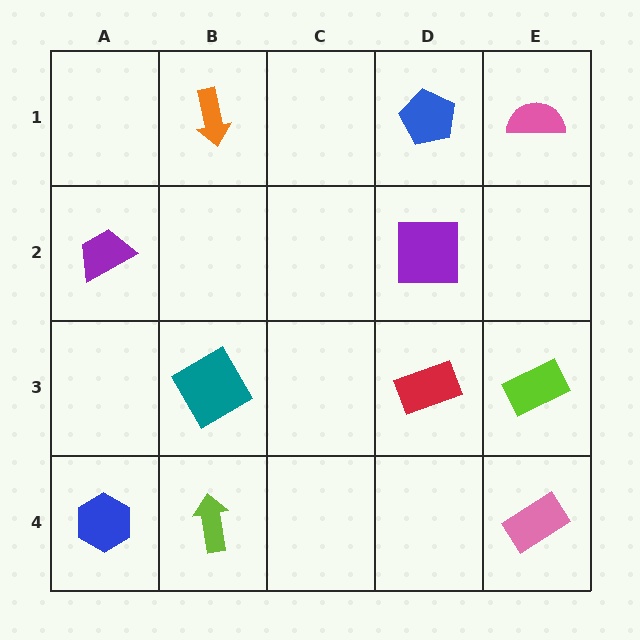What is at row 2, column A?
A purple trapezoid.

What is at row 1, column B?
An orange arrow.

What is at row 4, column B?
A lime arrow.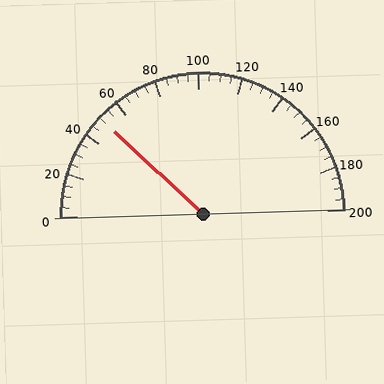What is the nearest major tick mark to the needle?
The nearest major tick mark is 40.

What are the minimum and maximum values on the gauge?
The gauge ranges from 0 to 200.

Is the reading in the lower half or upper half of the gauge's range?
The reading is in the lower half of the range (0 to 200).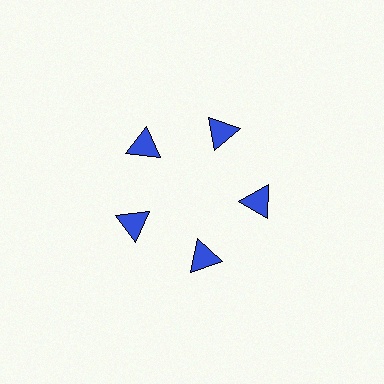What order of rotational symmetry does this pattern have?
This pattern has 5-fold rotational symmetry.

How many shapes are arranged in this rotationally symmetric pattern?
There are 5 shapes, arranged in 5 groups of 1.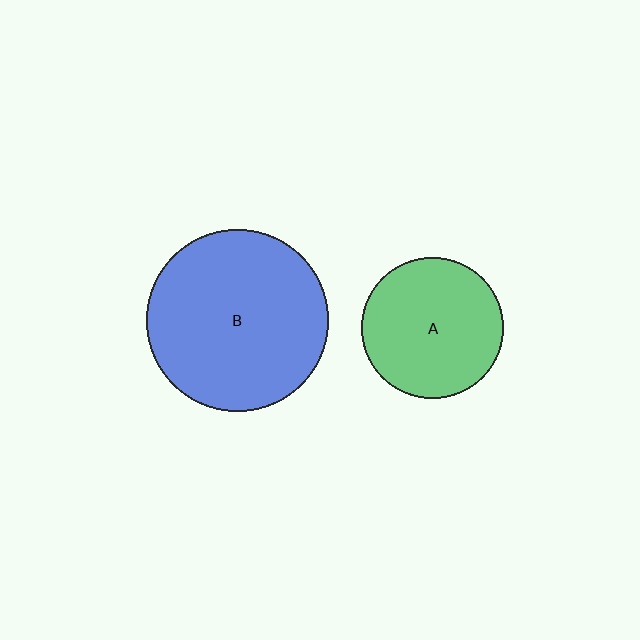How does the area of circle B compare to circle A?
Approximately 1.7 times.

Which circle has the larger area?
Circle B (blue).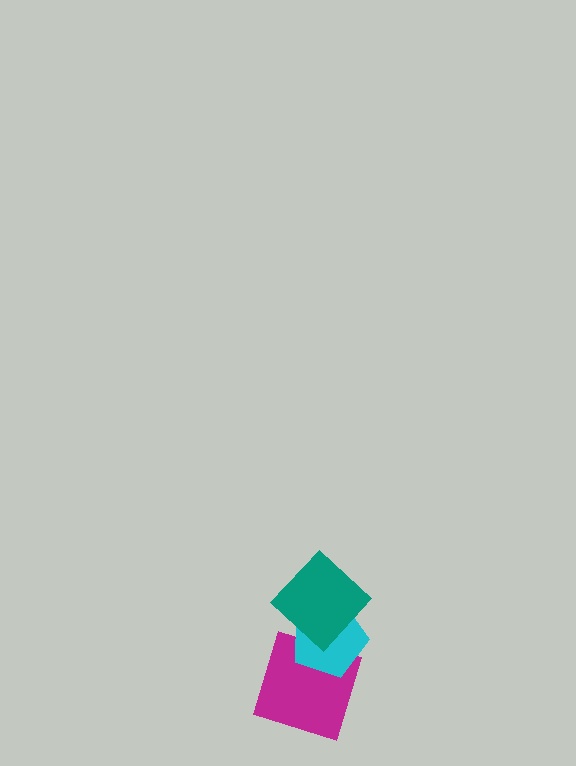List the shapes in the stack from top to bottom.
From top to bottom: the teal diamond, the cyan pentagon, the magenta square.